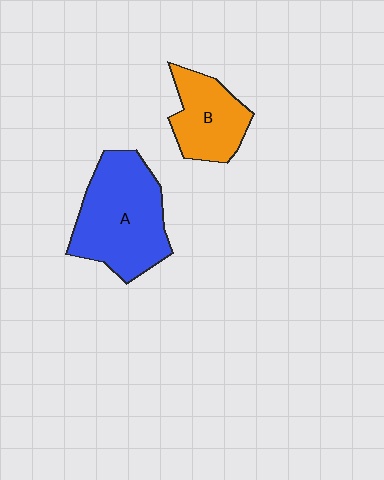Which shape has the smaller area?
Shape B (orange).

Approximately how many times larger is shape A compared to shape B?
Approximately 1.7 times.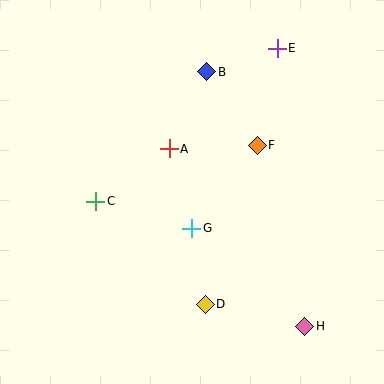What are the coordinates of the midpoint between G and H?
The midpoint between G and H is at (248, 277).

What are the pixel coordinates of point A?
Point A is at (169, 149).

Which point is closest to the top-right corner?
Point E is closest to the top-right corner.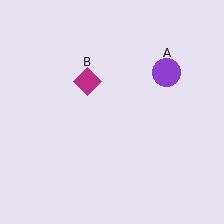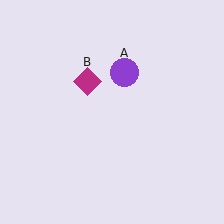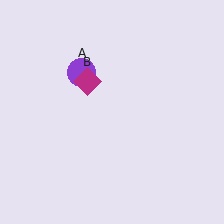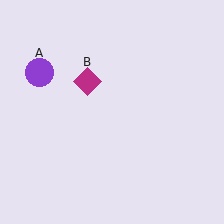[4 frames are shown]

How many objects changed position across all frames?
1 object changed position: purple circle (object A).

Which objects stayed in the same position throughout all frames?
Magenta diamond (object B) remained stationary.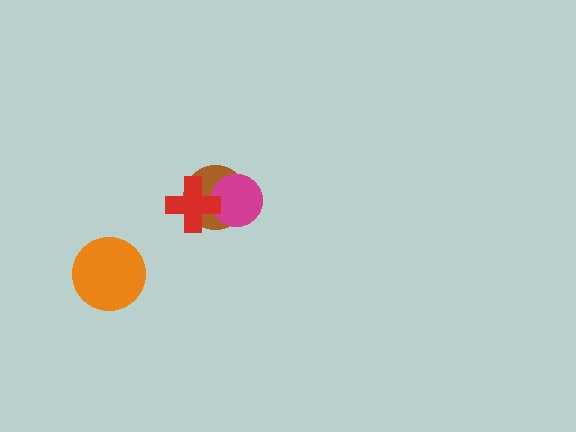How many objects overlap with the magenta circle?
2 objects overlap with the magenta circle.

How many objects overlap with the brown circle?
2 objects overlap with the brown circle.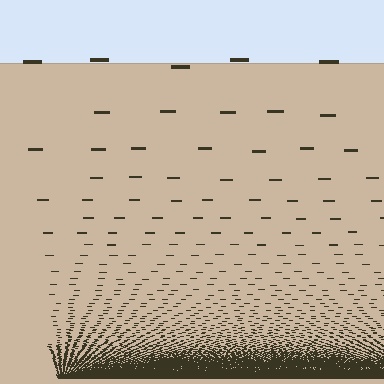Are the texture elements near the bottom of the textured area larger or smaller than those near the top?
Smaller. The gradient is inverted — elements near the bottom are smaller and denser.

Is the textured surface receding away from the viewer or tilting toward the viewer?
The surface appears to tilt toward the viewer. Texture elements get larger and sparser toward the top.